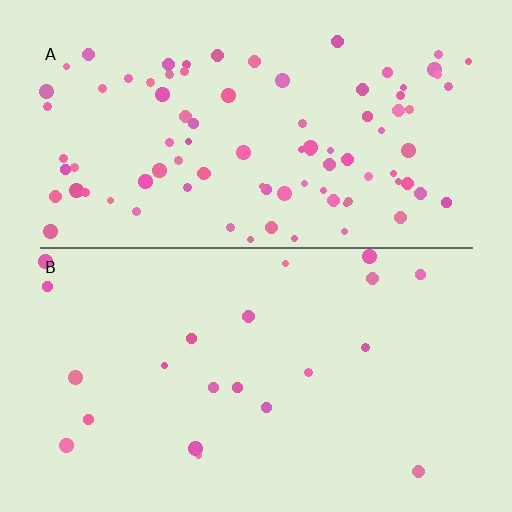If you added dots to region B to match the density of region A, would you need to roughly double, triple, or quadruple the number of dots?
Approximately quadruple.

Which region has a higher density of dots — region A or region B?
A (the top).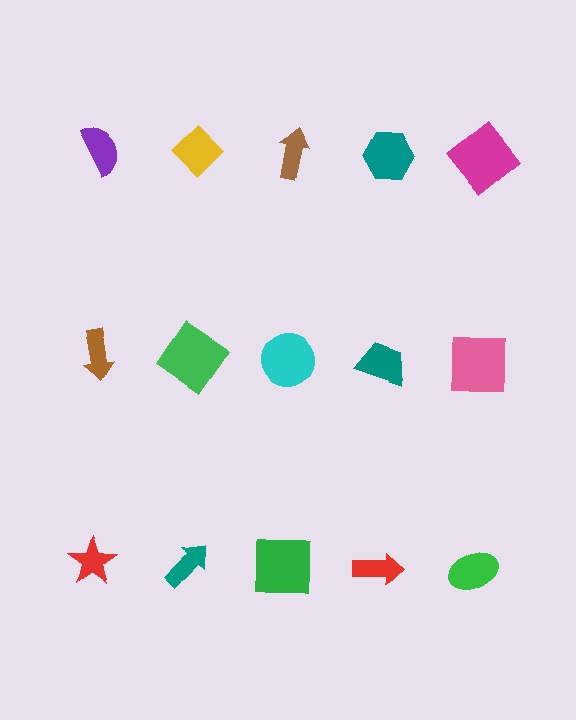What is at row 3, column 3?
A green square.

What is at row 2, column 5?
A pink square.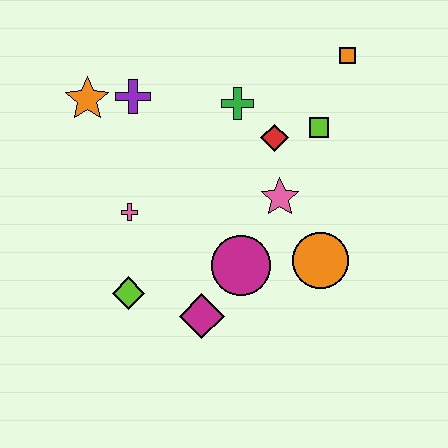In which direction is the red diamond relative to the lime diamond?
The red diamond is above the lime diamond.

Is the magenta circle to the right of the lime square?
No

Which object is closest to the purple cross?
The orange star is closest to the purple cross.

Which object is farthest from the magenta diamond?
The orange square is farthest from the magenta diamond.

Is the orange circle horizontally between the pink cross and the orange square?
Yes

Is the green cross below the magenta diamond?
No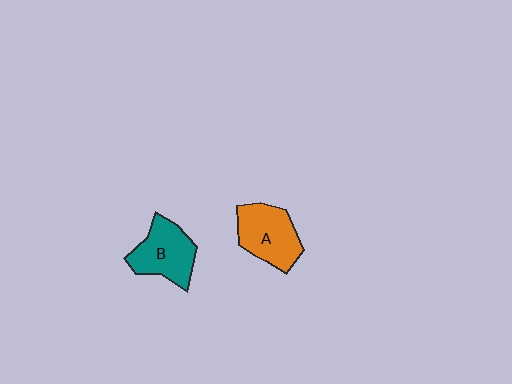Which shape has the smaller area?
Shape B (teal).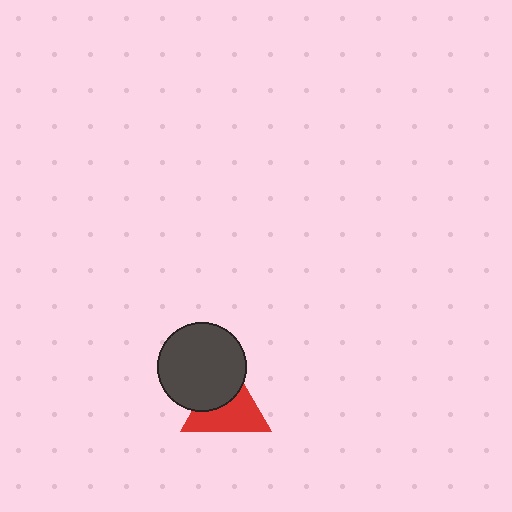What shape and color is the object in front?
The object in front is a dark gray circle.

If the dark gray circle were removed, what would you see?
You would see the complete red triangle.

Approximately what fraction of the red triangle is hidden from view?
Roughly 41% of the red triangle is hidden behind the dark gray circle.